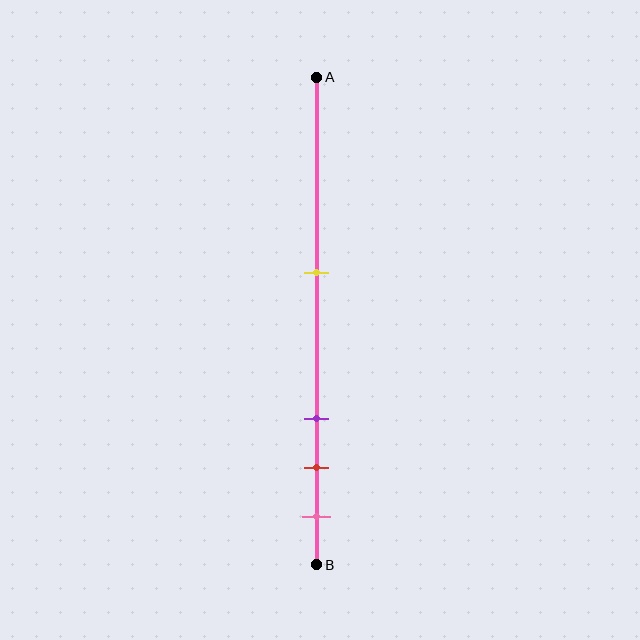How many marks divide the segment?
There are 4 marks dividing the segment.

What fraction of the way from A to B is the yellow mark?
The yellow mark is approximately 40% (0.4) of the way from A to B.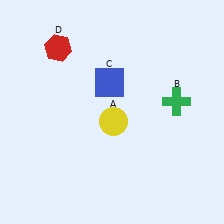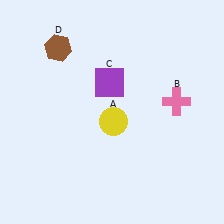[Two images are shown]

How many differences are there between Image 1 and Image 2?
There are 3 differences between the two images.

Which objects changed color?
B changed from green to pink. C changed from blue to purple. D changed from red to brown.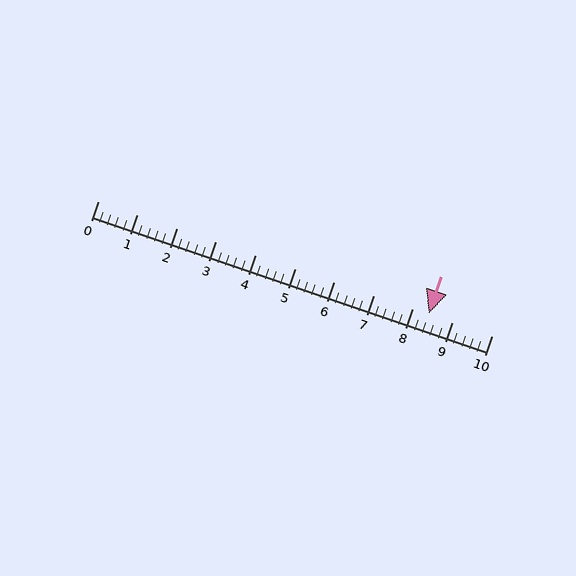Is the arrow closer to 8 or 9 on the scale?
The arrow is closer to 8.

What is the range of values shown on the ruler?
The ruler shows values from 0 to 10.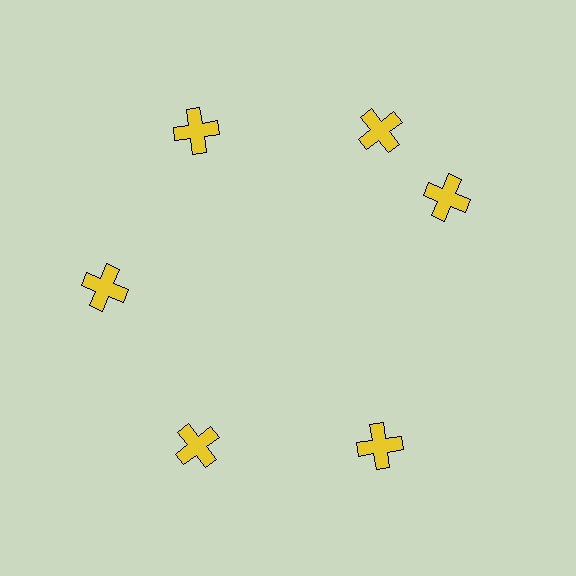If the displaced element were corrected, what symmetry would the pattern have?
It would have 6-fold rotational symmetry — the pattern would map onto itself every 60 degrees.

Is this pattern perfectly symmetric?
No. The 6 yellow crosses are arranged in a ring, but one element near the 3 o'clock position is rotated out of alignment along the ring, breaking the 6-fold rotational symmetry.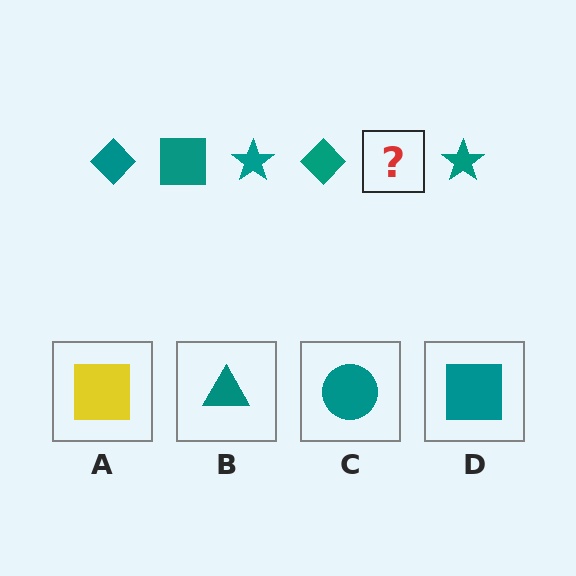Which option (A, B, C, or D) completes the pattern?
D.